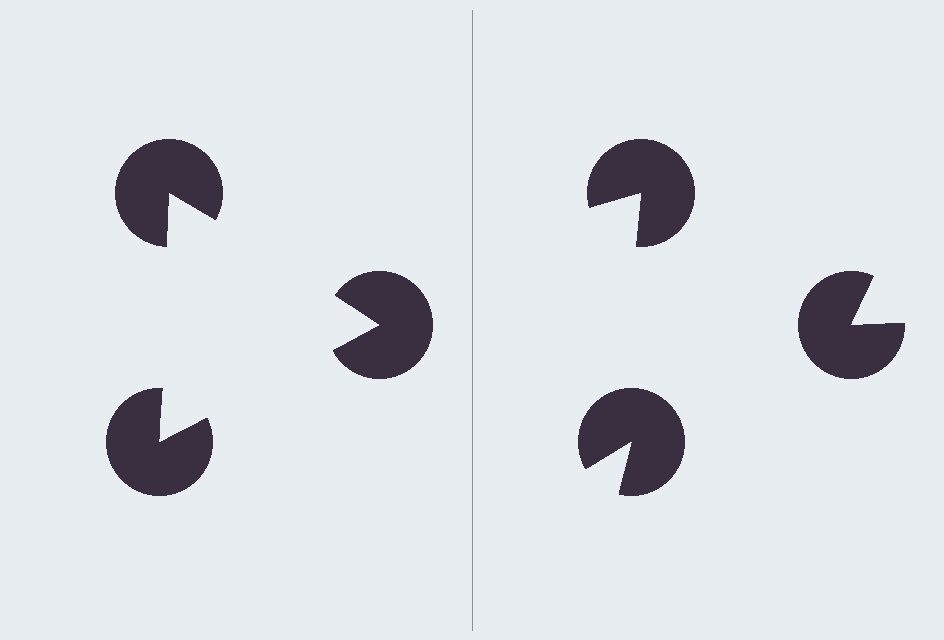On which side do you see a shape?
An illusory triangle appears on the left side. On the right side the wedge cuts are rotated, so no coherent shape forms.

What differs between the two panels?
The pac-man discs are positioned identically on both sides; only the wedge orientations differ. On the left they align to a triangle; on the right they are misaligned.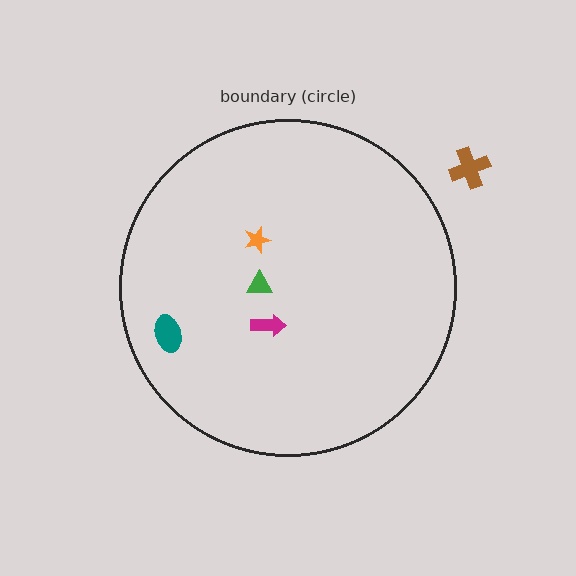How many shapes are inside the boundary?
4 inside, 1 outside.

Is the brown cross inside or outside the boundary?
Outside.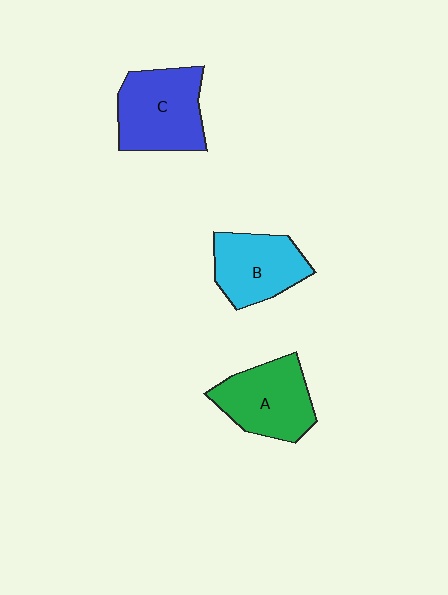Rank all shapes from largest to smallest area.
From largest to smallest: C (blue), A (green), B (cyan).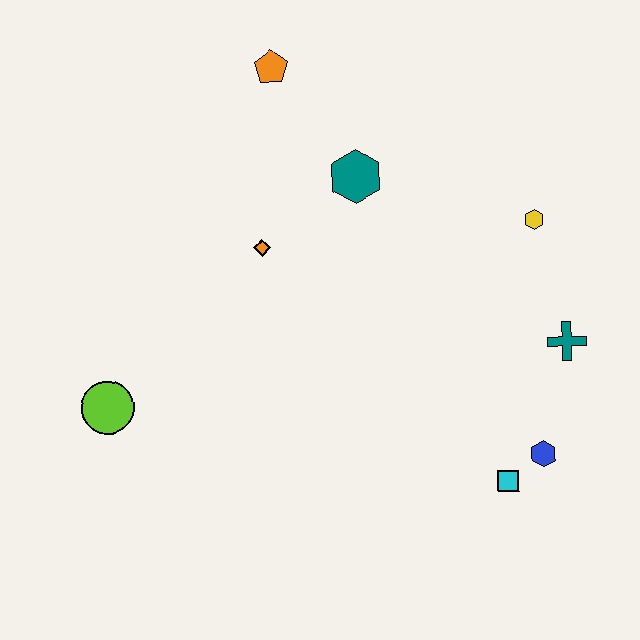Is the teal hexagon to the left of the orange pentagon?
No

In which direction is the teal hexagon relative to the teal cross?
The teal hexagon is to the left of the teal cross.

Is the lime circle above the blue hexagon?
Yes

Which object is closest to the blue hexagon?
The cyan square is closest to the blue hexagon.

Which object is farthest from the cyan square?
The orange pentagon is farthest from the cyan square.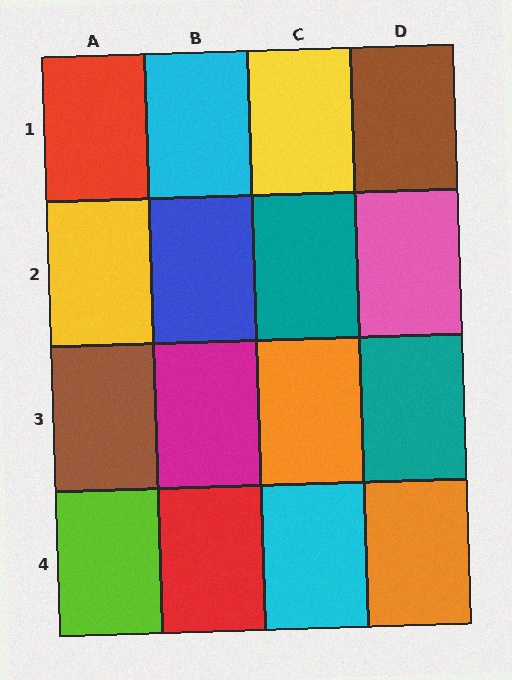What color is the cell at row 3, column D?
Teal.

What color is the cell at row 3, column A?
Brown.